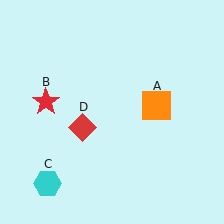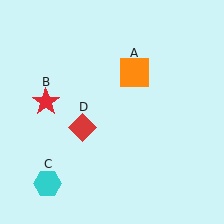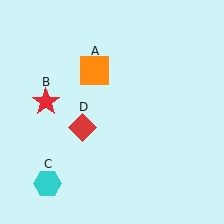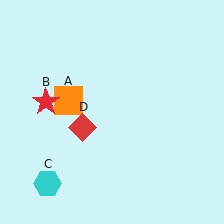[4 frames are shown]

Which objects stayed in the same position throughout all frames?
Red star (object B) and cyan hexagon (object C) and red diamond (object D) remained stationary.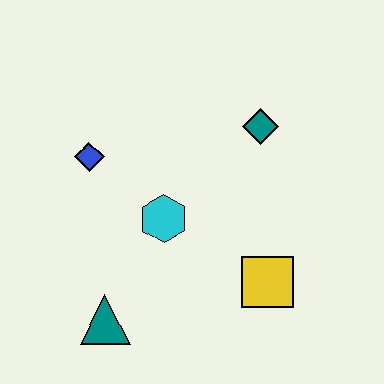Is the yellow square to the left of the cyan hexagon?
No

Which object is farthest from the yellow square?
The blue diamond is farthest from the yellow square.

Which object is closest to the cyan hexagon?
The blue diamond is closest to the cyan hexagon.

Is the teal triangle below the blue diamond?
Yes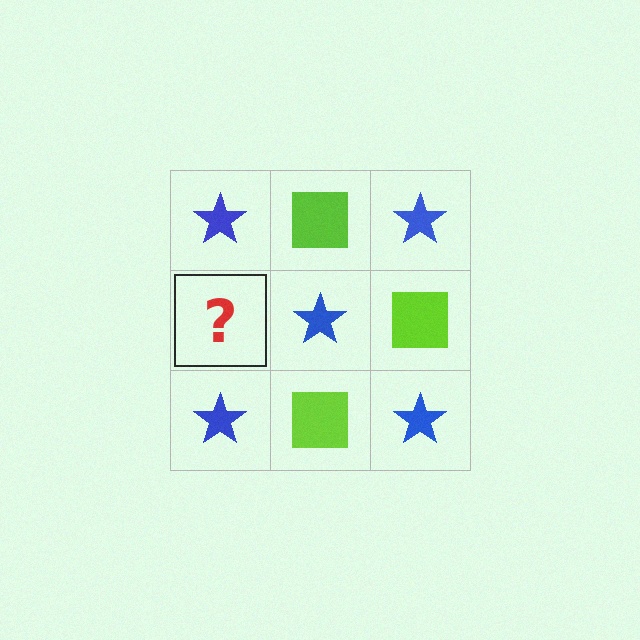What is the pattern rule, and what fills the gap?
The rule is that it alternates blue star and lime square in a checkerboard pattern. The gap should be filled with a lime square.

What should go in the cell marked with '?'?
The missing cell should contain a lime square.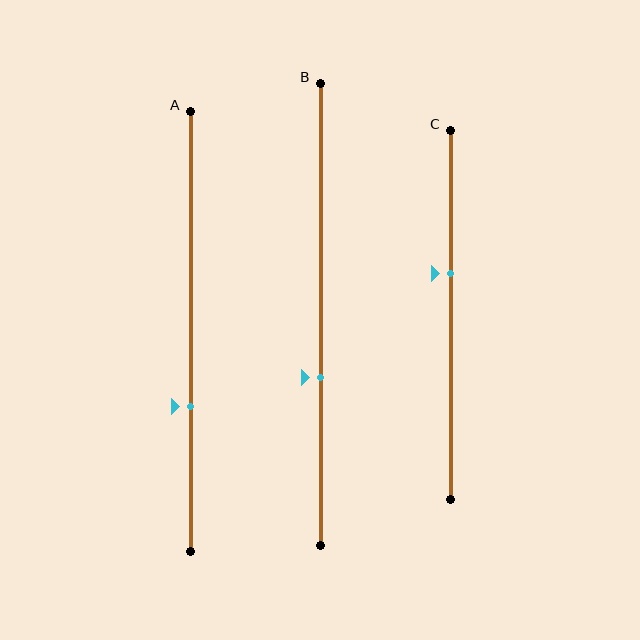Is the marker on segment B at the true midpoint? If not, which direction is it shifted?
No, the marker on segment B is shifted downward by about 14% of the segment length.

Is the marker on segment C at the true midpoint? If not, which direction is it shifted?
No, the marker on segment C is shifted upward by about 11% of the segment length.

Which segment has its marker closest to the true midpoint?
Segment C has its marker closest to the true midpoint.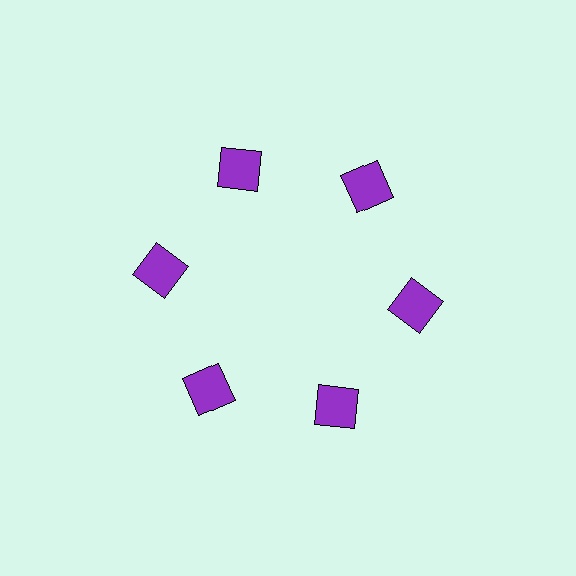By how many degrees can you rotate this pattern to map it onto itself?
The pattern maps onto itself every 60 degrees of rotation.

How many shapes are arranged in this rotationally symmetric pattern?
There are 6 shapes, arranged in 6 groups of 1.